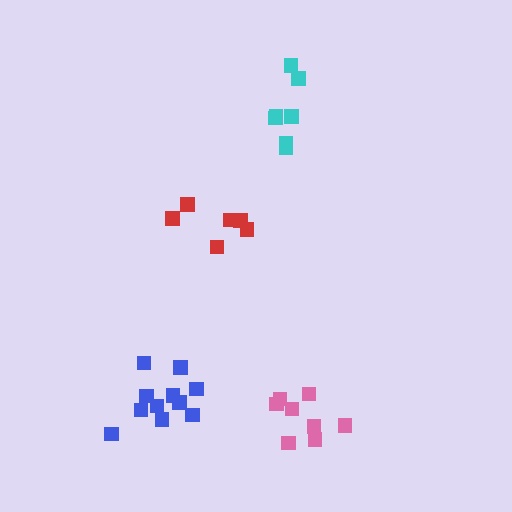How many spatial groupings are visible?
There are 4 spatial groupings.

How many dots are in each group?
Group 1: 11 dots, Group 2: 6 dots, Group 3: 8 dots, Group 4: 7 dots (32 total).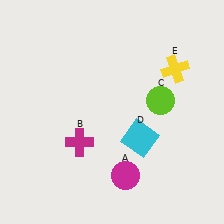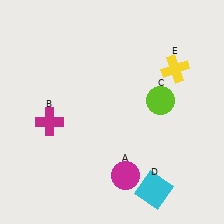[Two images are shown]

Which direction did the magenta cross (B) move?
The magenta cross (B) moved left.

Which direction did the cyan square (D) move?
The cyan square (D) moved down.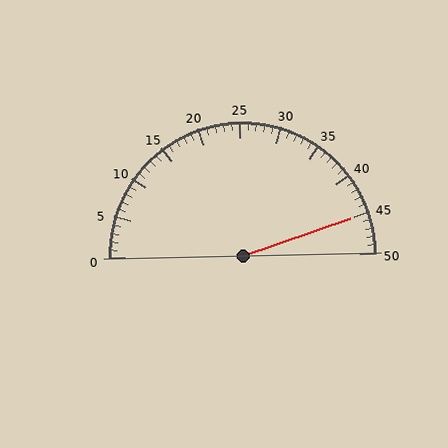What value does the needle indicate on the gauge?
The needle indicates approximately 45.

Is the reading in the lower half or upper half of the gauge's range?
The reading is in the upper half of the range (0 to 50).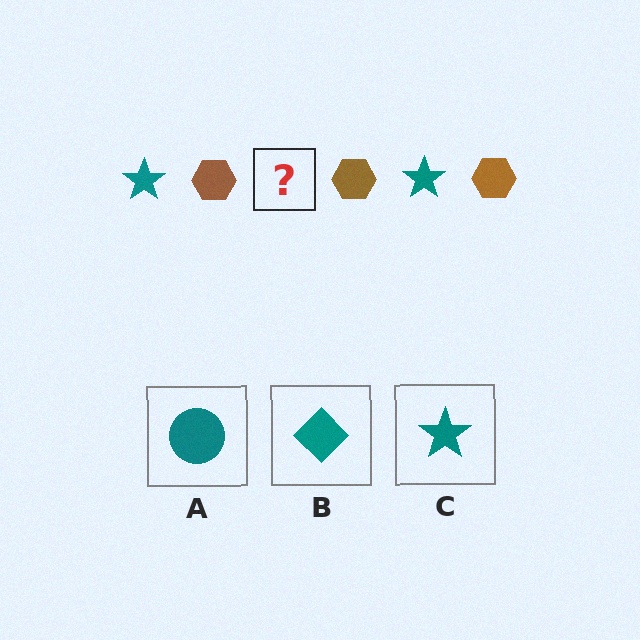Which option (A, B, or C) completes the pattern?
C.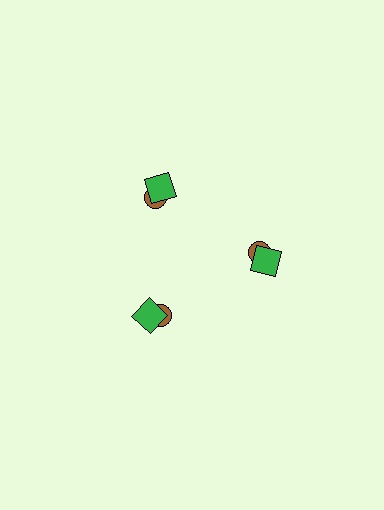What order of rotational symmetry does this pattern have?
This pattern has 3-fold rotational symmetry.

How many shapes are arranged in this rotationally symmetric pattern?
There are 6 shapes, arranged in 3 groups of 2.